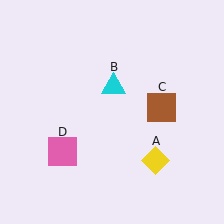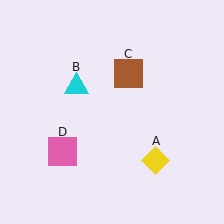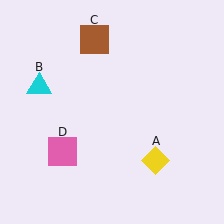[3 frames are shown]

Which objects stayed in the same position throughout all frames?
Yellow diamond (object A) and pink square (object D) remained stationary.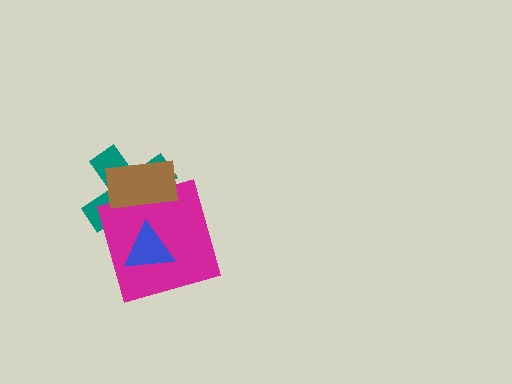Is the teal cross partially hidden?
Yes, it is partially covered by another shape.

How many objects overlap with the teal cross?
3 objects overlap with the teal cross.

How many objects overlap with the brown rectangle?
2 objects overlap with the brown rectangle.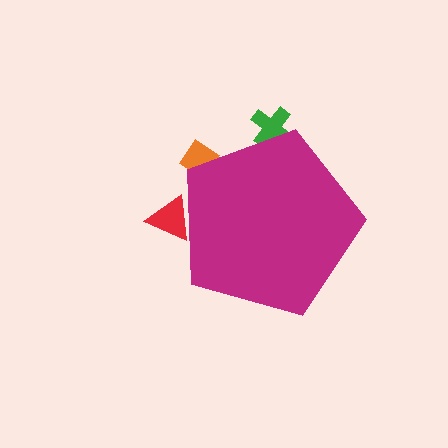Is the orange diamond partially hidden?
Yes, the orange diamond is partially hidden behind the magenta pentagon.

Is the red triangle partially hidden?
Yes, the red triangle is partially hidden behind the magenta pentagon.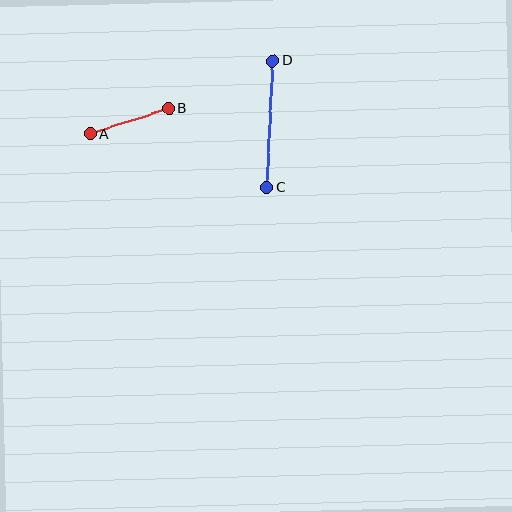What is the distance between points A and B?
The distance is approximately 83 pixels.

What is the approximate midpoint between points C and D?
The midpoint is at approximately (270, 124) pixels.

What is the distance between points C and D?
The distance is approximately 127 pixels.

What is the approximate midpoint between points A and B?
The midpoint is at approximately (129, 121) pixels.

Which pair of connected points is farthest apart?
Points C and D are farthest apart.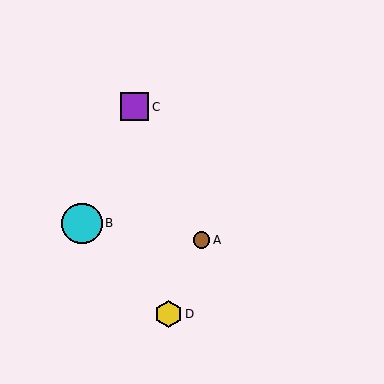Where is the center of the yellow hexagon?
The center of the yellow hexagon is at (168, 314).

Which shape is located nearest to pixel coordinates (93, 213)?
The cyan circle (labeled B) at (82, 223) is nearest to that location.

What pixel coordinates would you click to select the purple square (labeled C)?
Click at (135, 107) to select the purple square C.